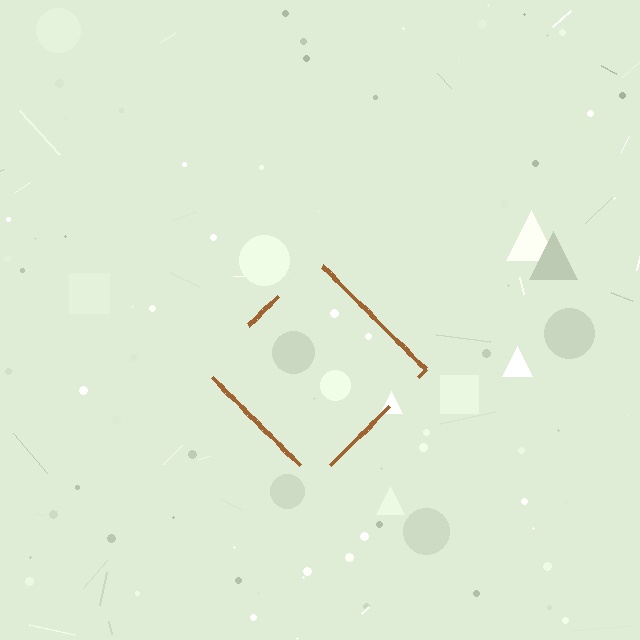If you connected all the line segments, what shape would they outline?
They would outline a diamond.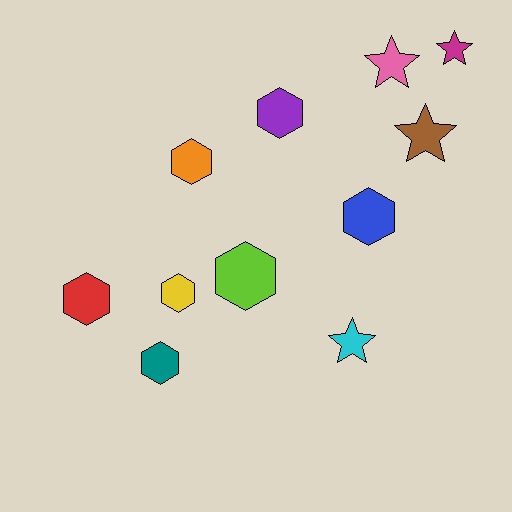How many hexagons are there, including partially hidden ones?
There are 7 hexagons.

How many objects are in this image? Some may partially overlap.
There are 11 objects.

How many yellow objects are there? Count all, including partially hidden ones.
There is 1 yellow object.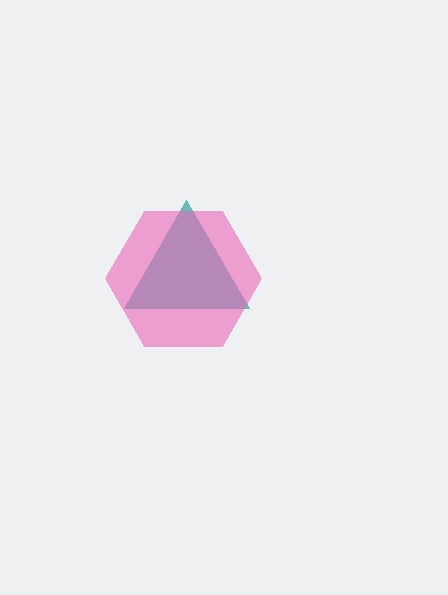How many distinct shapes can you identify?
There are 2 distinct shapes: a teal triangle, a pink hexagon.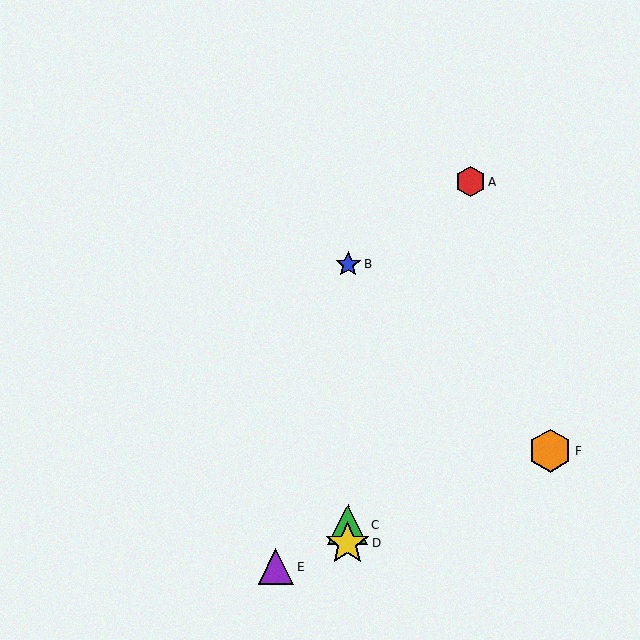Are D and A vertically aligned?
No, D is at x≈348 and A is at x≈471.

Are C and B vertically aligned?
Yes, both are at x≈348.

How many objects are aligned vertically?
3 objects (B, C, D) are aligned vertically.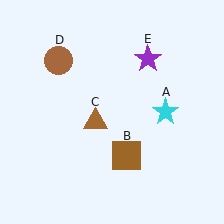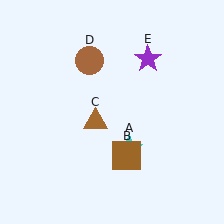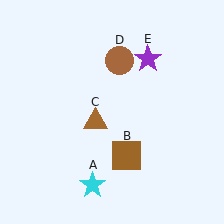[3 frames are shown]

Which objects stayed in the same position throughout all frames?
Brown square (object B) and brown triangle (object C) and purple star (object E) remained stationary.